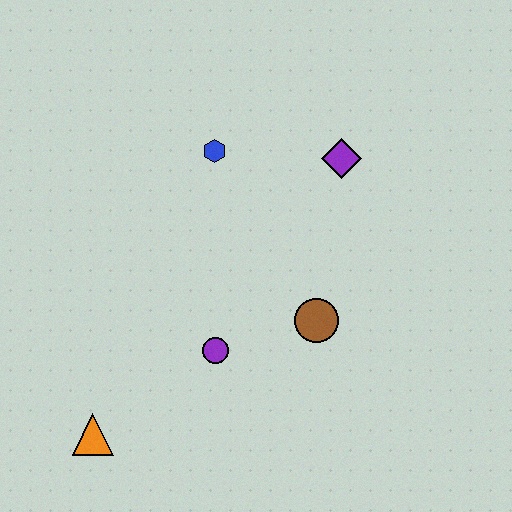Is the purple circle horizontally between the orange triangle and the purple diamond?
Yes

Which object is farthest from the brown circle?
The orange triangle is farthest from the brown circle.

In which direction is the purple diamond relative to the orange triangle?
The purple diamond is above the orange triangle.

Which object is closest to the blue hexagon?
The purple diamond is closest to the blue hexagon.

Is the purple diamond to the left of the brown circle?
No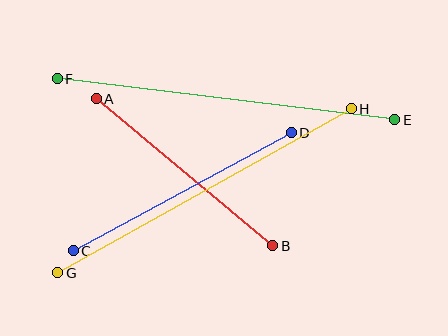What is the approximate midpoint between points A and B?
The midpoint is at approximately (185, 172) pixels.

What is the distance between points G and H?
The distance is approximately 336 pixels.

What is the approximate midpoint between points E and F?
The midpoint is at approximately (226, 99) pixels.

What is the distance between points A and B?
The distance is approximately 230 pixels.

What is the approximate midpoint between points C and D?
The midpoint is at approximately (182, 192) pixels.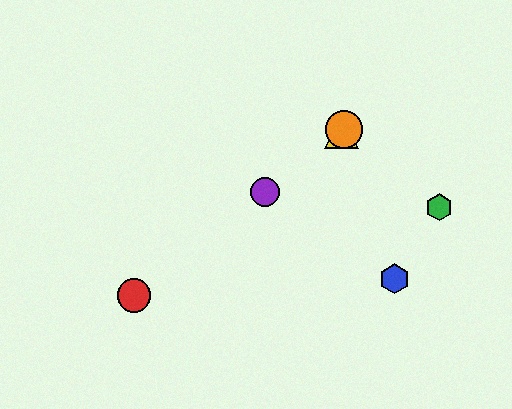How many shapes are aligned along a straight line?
4 shapes (the red circle, the yellow triangle, the purple circle, the orange circle) are aligned along a straight line.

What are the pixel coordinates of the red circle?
The red circle is at (134, 295).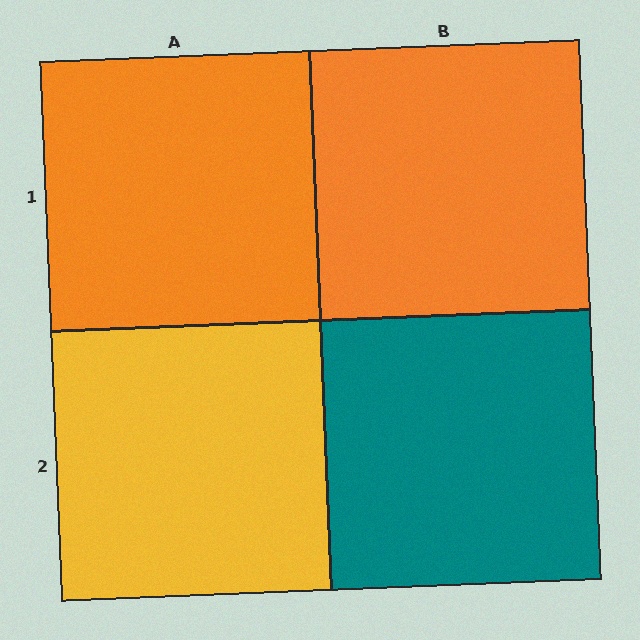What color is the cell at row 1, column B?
Orange.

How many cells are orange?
2 cells are orange.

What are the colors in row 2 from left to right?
Yellow, teal.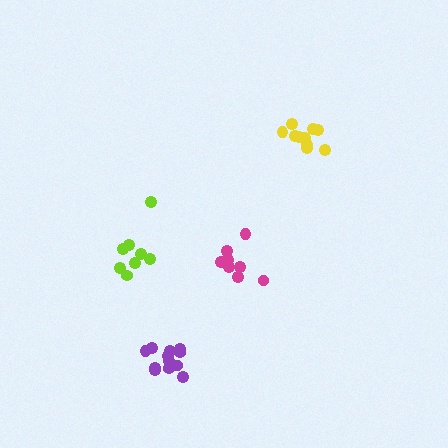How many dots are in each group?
Group 1: 8 dots, Group 2: 12 dots, Group 3: 10 dots, Group 4: 8 dots (38 total).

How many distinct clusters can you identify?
There are 4 distinct clusters.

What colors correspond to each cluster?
The clusters are colored: magenta, purple, yellow, lime.